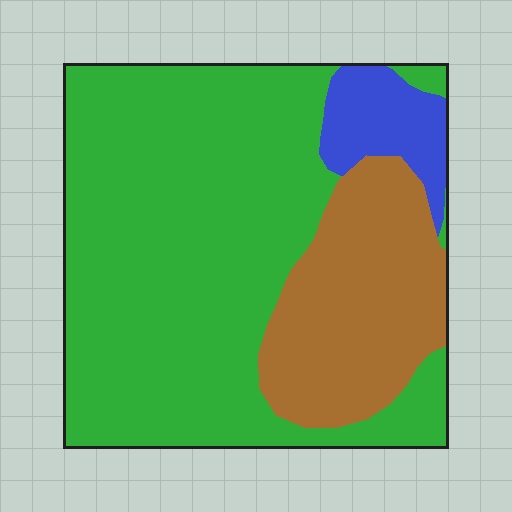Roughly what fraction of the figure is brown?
Brown takes up about one quarter (1/4) of the figure.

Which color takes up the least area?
Blue, at roughly 10%.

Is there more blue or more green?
Green.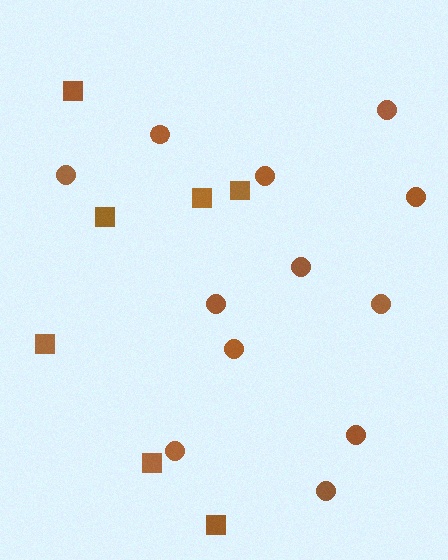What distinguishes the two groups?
There are 2 groups: one group of circles (12) and one group of squares (7).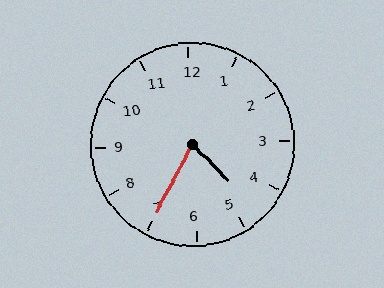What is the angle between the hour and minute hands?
Approximately 72 degrees.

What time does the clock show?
4:35.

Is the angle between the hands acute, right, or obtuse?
It is acute.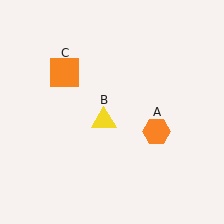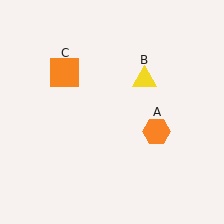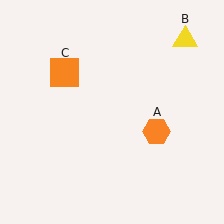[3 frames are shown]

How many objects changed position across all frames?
1 object changed position: yellow triangle (object B).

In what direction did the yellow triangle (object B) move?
The yellow triangle (object B) moved up and to the right.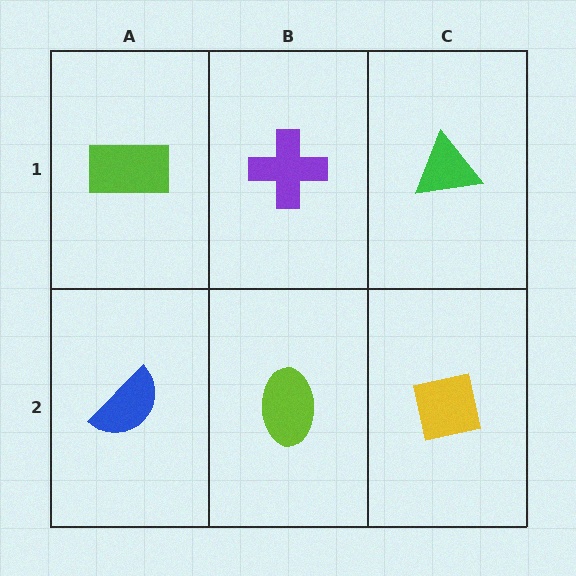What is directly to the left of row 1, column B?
A lime rectangle.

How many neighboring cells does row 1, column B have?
3.